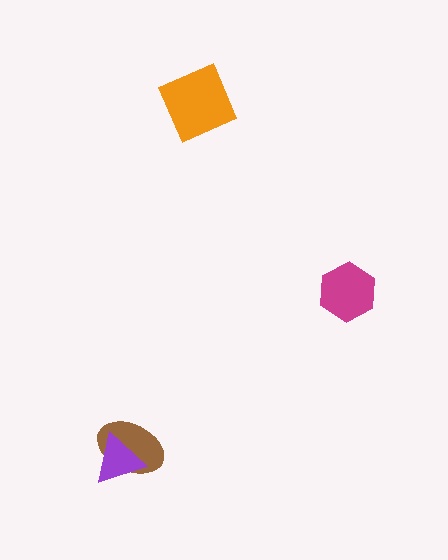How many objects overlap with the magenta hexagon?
0 objects overlap with the magenta hexagon.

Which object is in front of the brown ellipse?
The purple triangle is in front of the brown ellipse.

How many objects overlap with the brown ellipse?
1 object overlaps with the brown ellipse.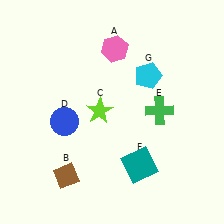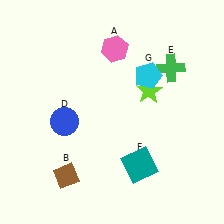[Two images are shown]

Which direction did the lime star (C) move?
The lime star (C) moved right.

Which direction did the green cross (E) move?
The green cross (E) moved up.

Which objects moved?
The objects that moved are: the lime star (C), the green cross (E).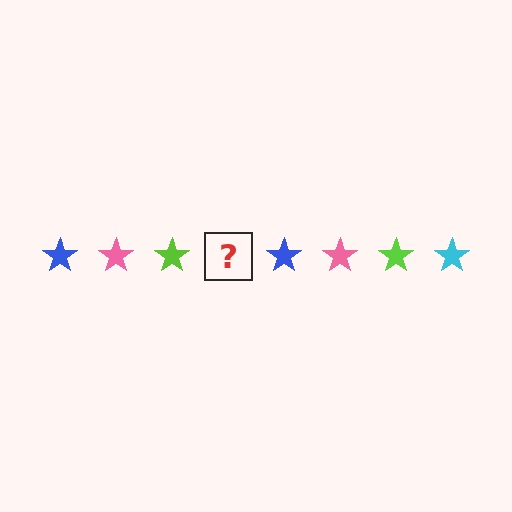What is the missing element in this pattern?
The missing element is a cyan star.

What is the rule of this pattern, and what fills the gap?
The rule is that the pattern cycles through blue, pink, lime, cyan stars. The gap should be filled with a cyan star.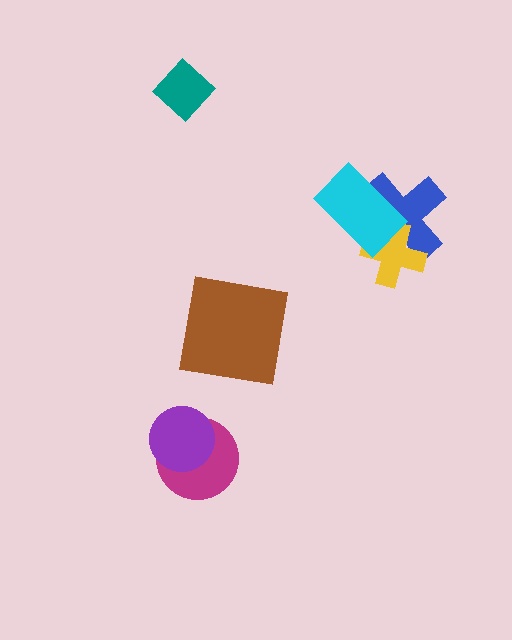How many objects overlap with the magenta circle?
1 object overlaps with the magenta circle.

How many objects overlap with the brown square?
0 objects overlap with the brown square.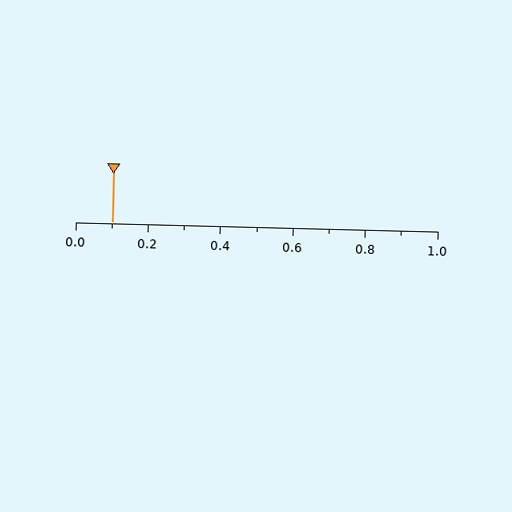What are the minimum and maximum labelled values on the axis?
The axis runs from 0.0 to 1.0.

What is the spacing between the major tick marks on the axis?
The major ticks are spaced 0.2 apart.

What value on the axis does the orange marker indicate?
The marker indicates approximately 0.1.